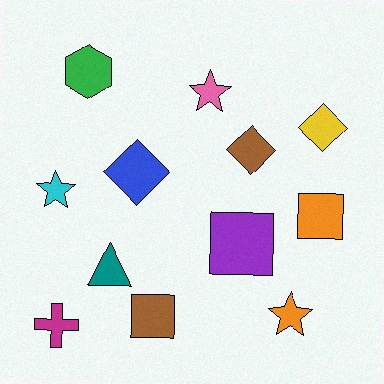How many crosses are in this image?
There is 1 cross.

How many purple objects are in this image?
There is 1 purple object.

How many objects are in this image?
There are 12 objects.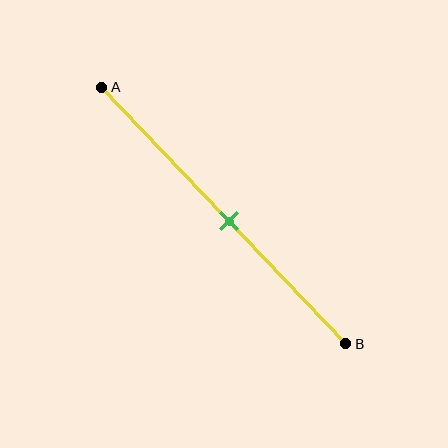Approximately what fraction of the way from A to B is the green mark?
The green mark is approximately 50% of the way from A to B.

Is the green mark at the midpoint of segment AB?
Yes, the mark is approximately at the midpoint.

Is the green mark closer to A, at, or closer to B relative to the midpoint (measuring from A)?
The green mark is approximately at the midpoint of segment AB.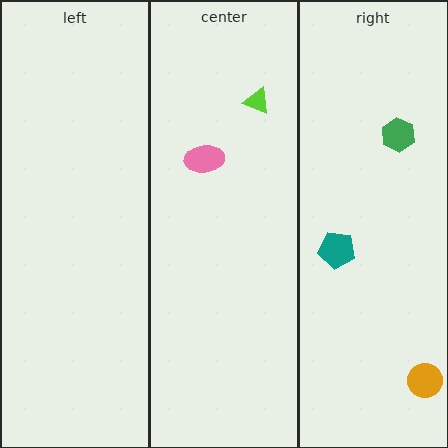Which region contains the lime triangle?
The center region.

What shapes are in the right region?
The orange circle, the teal pentagon, the green hexagon.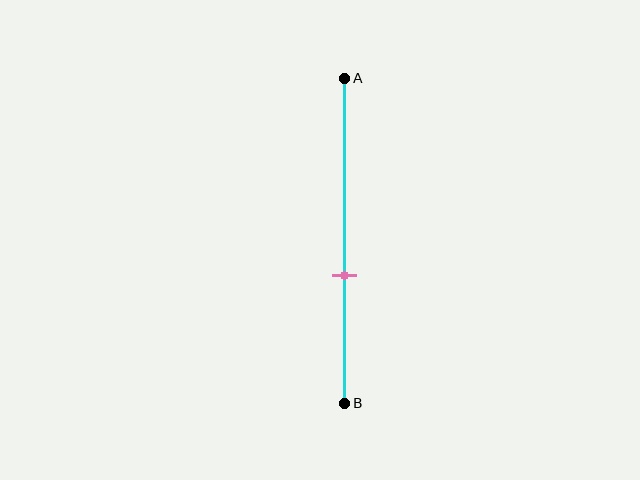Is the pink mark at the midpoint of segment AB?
No, the mark is at about 60% from A, not at the 50% midpoint.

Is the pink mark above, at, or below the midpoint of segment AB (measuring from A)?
The pink mark is below the midpoint of segment AB.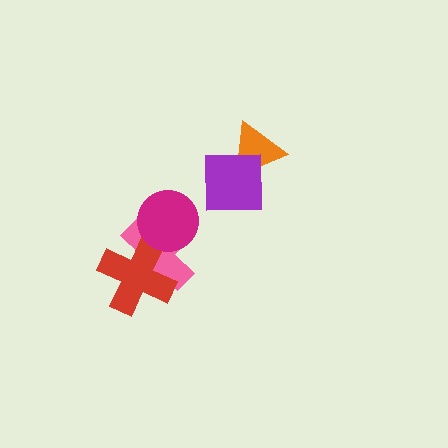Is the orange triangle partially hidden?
Yes, it is partially covered by another shape.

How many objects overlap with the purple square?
1 object overlaps with the purple square.